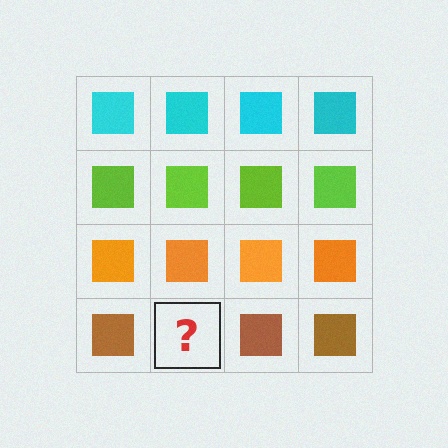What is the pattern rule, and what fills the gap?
The rule is that each row has a consistent color. The gap should be filled with a brown square.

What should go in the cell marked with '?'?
The missing cell should contain a brown square.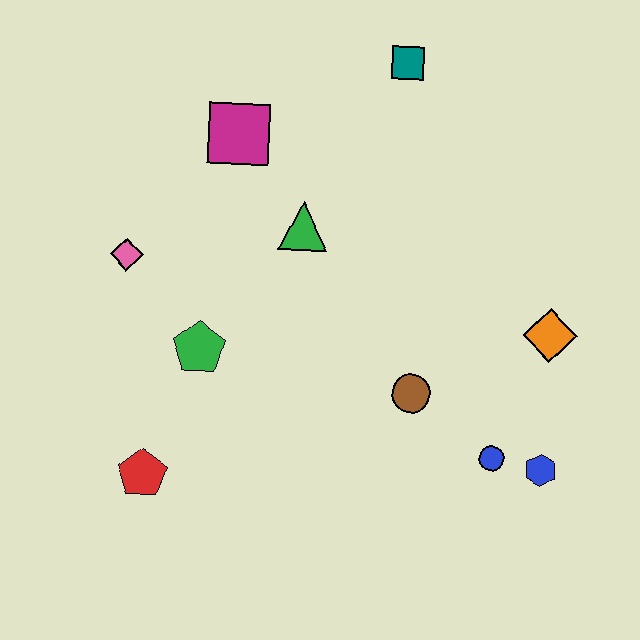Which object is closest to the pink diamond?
The green pentagon is closest to the pink diamond.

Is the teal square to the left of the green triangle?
No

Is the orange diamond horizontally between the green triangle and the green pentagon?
No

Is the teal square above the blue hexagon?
Yes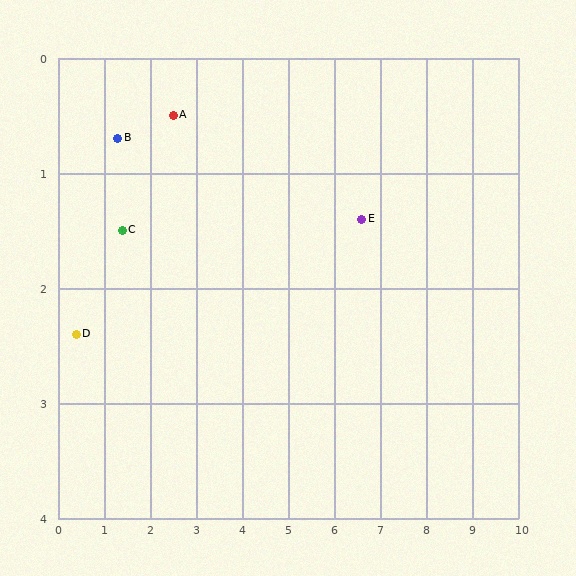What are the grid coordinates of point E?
Point E is at approximately (6.6, 1.4).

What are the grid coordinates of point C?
Point C is at approximately (1.4, 1.5).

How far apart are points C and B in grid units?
Points C and B are about 0.8 grid units apart.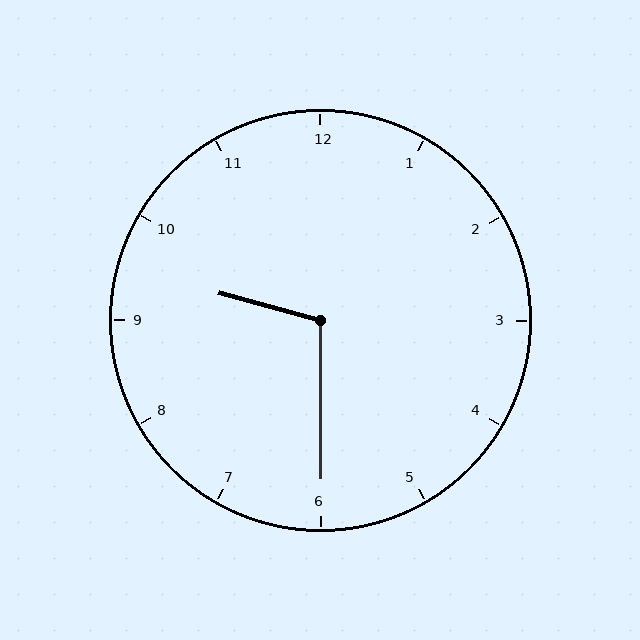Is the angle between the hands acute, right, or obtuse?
It is obtuse.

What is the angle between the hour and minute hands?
Approximately 105 degrees.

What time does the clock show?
9:30.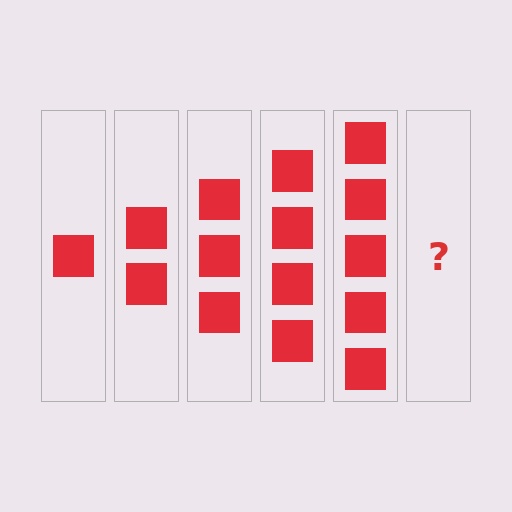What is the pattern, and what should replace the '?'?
The pattern is that each step adds one more square. The '?' should be 6 squares.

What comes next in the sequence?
The next element should be 6 squares.